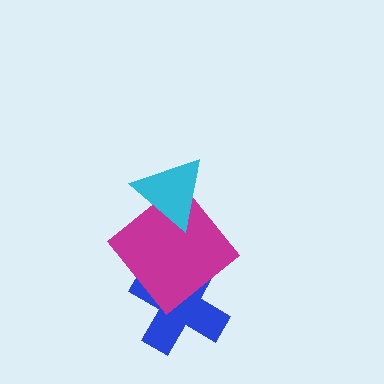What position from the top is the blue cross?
The blue cross is 3rd from the top.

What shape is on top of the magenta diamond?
The cyan triangle is on top of the magenta diamond.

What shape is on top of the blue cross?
The magenta diamond is on top of the blue cross.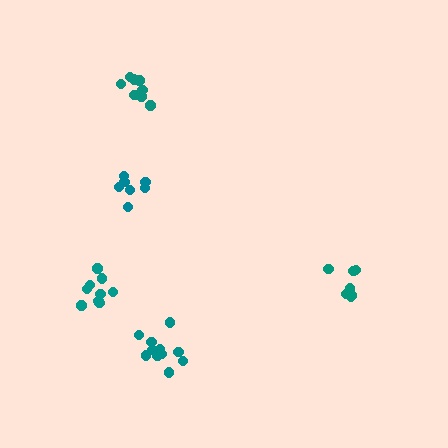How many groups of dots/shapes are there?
There are 5 groups.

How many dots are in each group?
Group 1: 11 dots, Group 2: 7 dots, Group 3: 8 dots, Group 4: 7 dots, Group 5: 9 dots (42 total).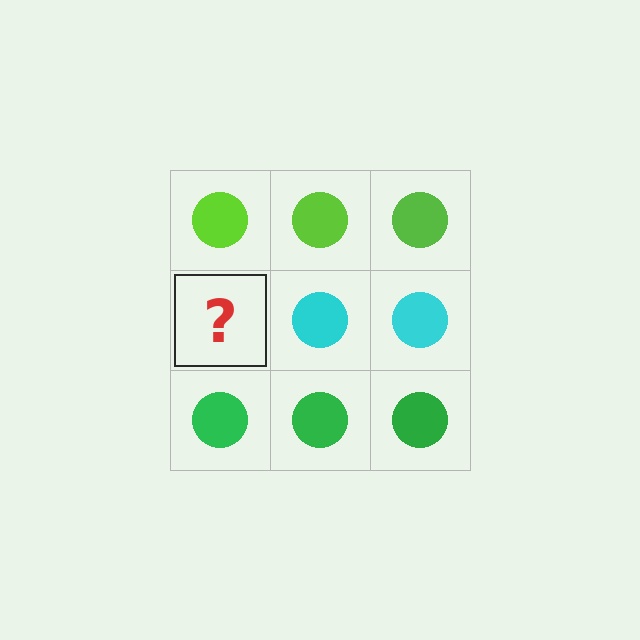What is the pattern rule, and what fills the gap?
The rule is that each row has a consistent color. The gap should be filled with a cyan circle.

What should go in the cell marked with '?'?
The missing cell should contain a cyan circle.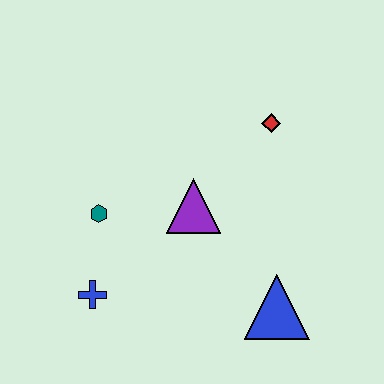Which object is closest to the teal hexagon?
The blue cross is closest to the teal hexagon.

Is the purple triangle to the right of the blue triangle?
No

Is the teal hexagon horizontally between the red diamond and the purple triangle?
No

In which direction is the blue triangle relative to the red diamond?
The blue triangle is below the red diamond.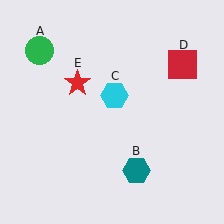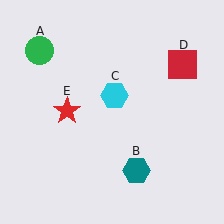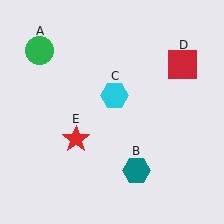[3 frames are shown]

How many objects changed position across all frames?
1 object changed position: red star (object E).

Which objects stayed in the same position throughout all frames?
Green circle (object A) and teal hexagon (object B) and cyan hexagon (object C) and red square (object D) remained stationary.